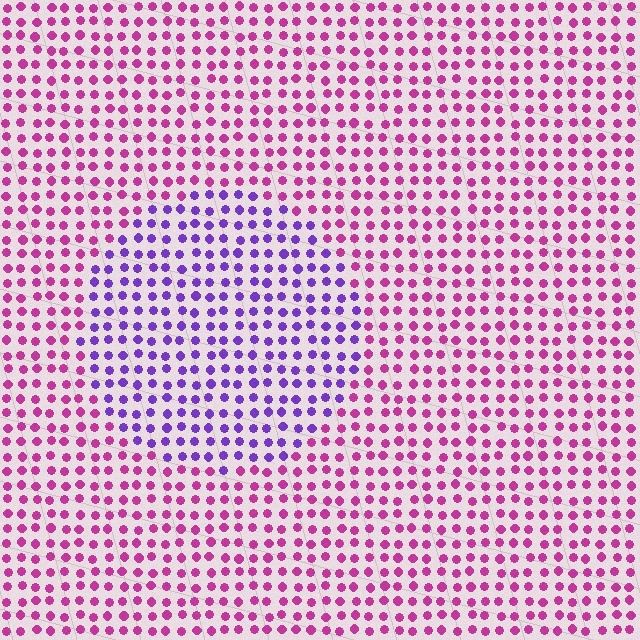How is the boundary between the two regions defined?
The boundary is defined purely by a slight shift in hue (about 49 degrees). Spacing, size, and orientation are identical on both sides.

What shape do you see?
I see a circle.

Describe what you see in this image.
The image is filled with small magenta elements in a uniform arrangement. A circle-shaped region is visible where the elements are tinted to a slightly different hue, forming a subtle color boundary.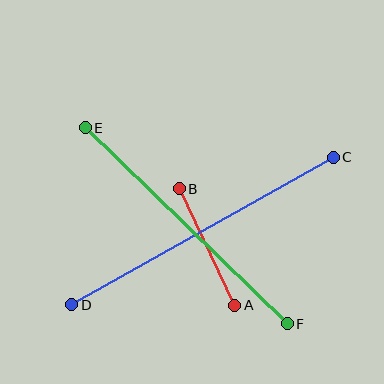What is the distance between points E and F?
The distance is approximately 282 pixels.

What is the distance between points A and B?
The distance is approximately 129 pixels.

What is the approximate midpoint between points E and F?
The midpoint is at approximately (186, 226) pixels.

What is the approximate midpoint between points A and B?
The midpoint is at approximately (207, 247) pixels.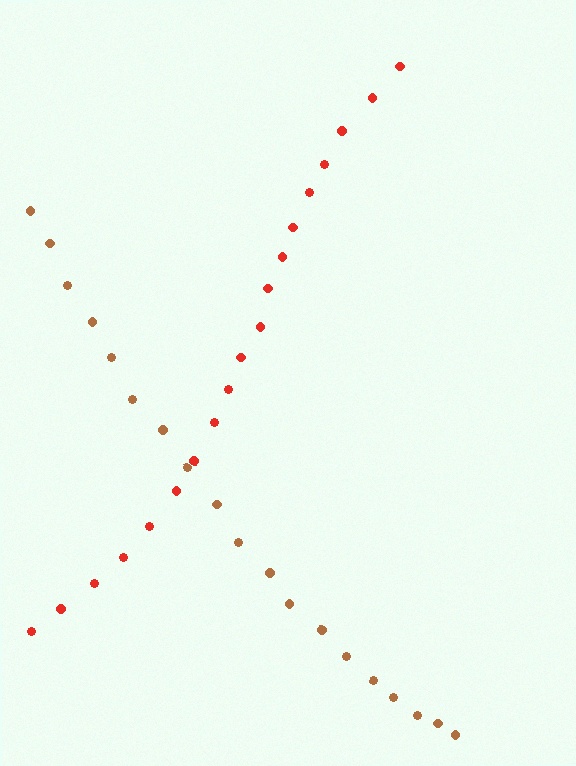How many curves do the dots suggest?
There are 2 distinct paths.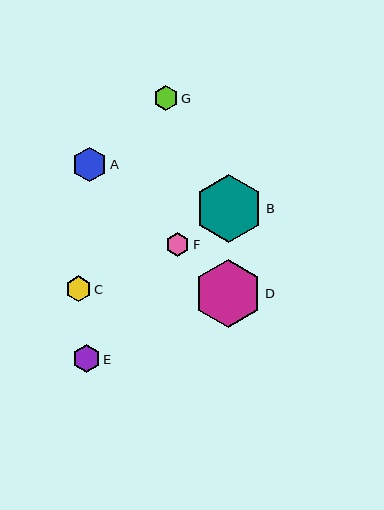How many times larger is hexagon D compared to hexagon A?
Hexagon D is approximately 2.0 times the size of hexagon A.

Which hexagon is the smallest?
Hexagon F is the smallest with a size of approximately 24 pixels.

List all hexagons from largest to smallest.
From largest to smallest: B, D, A, E, C, G, F.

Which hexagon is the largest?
Hexagon B is the largest with a size of approximately 68 pixels.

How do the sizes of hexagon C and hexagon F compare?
Hexagon C and hexagon F are approximately the same size.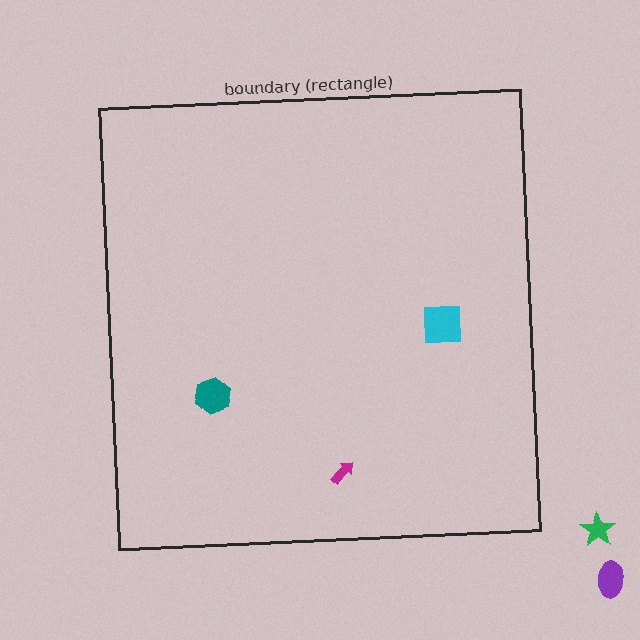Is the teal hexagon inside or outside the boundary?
Inside.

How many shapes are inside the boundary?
3 inside, 2 outside.